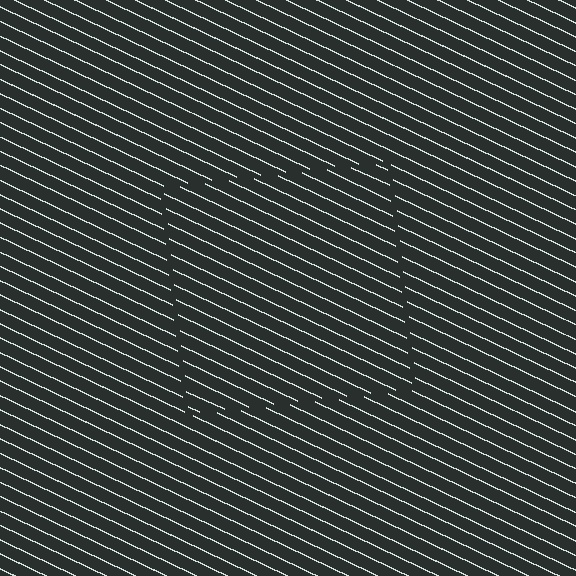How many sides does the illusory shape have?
4 sides — the line-ends trace a square.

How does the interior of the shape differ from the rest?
The interior of the shape contains the same grating, shifted by half a period — the contour is defined by the phase discontinuity where line-ends from the inner and outer gratings abut.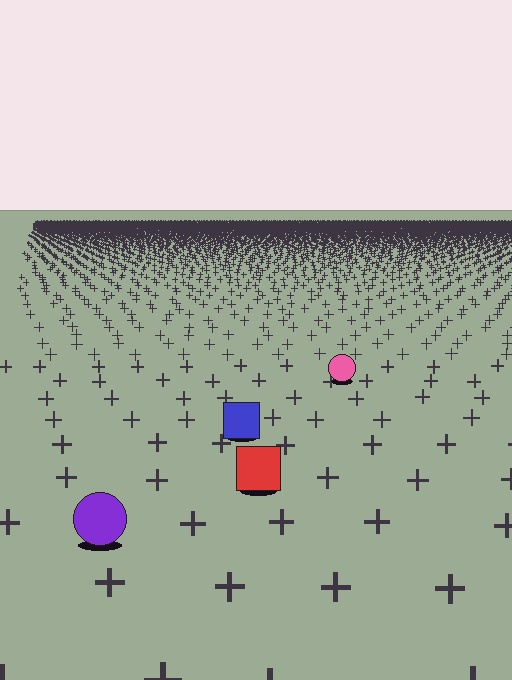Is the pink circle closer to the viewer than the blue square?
No. The blue square is closer — you can tell from the texture gradient: the ground texture is coarser near it.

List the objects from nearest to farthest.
From nearest to farthest: the purple circle, the red square, the blue square, the pink circle.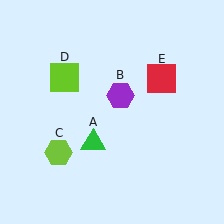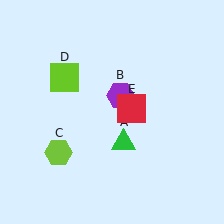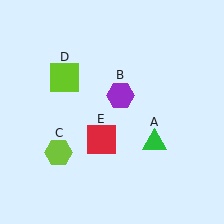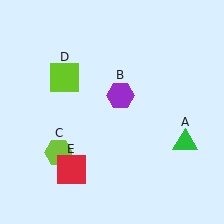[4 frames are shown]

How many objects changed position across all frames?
2 objects changed position: green triangle (object A), red square (object E).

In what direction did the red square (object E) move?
The red square (object E) moved down and to the left.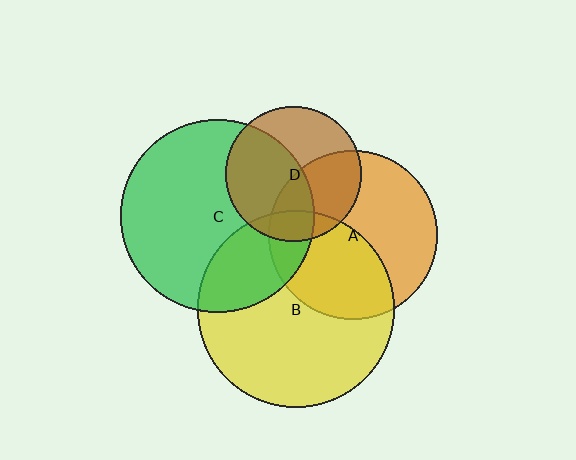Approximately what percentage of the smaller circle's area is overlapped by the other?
Approximately 15%.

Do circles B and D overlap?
Yes.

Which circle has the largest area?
Circle B (yellow).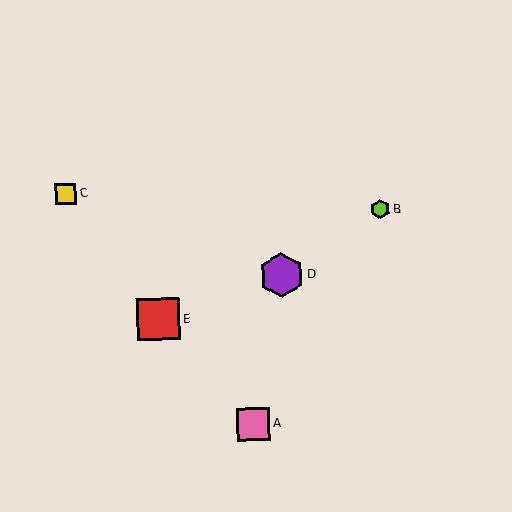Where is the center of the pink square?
The center of the pink square is at (253, 424).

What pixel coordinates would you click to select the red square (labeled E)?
Click at (159, 319) to select the red square E.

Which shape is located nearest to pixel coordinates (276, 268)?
The purple hexagon (labeled D) at (282, 275) is nearest to that location.